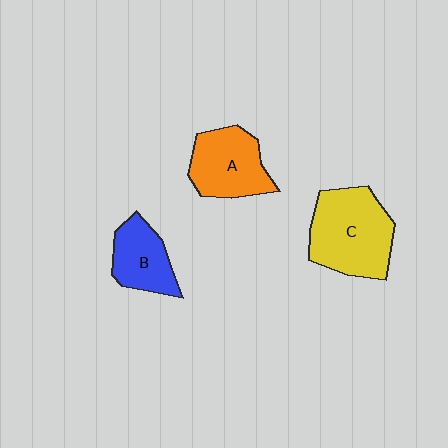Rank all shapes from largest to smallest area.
From largest to smallest: C (yellow), A (orange), B (blue).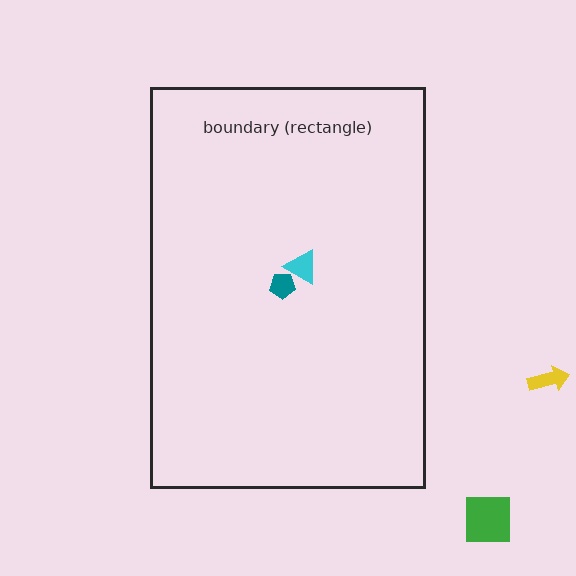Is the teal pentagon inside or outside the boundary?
Inside.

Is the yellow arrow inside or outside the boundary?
Outside.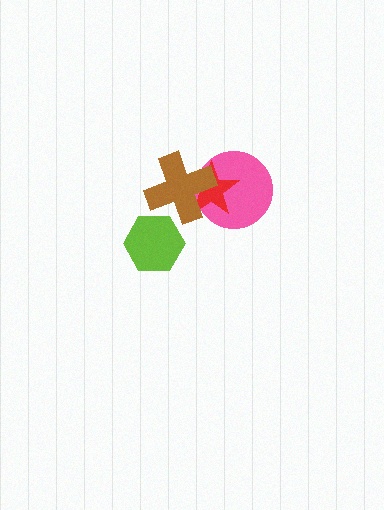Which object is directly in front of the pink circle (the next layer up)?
The red star is directly in front of the pink circle.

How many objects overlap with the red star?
2 objects overlap with the red star.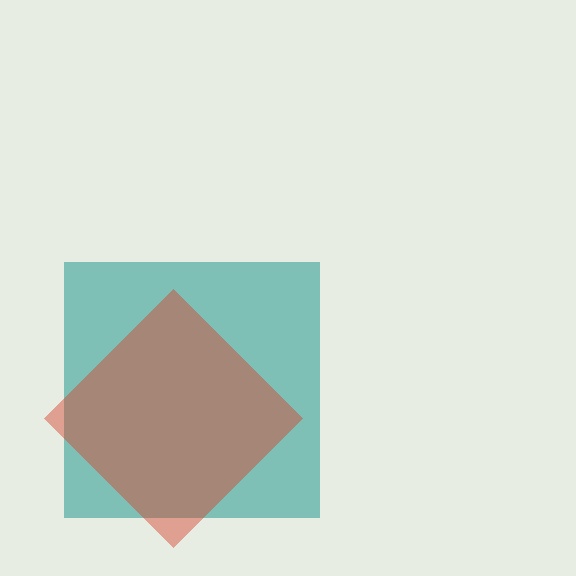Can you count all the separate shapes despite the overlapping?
Yes, there are 2 separate shapes.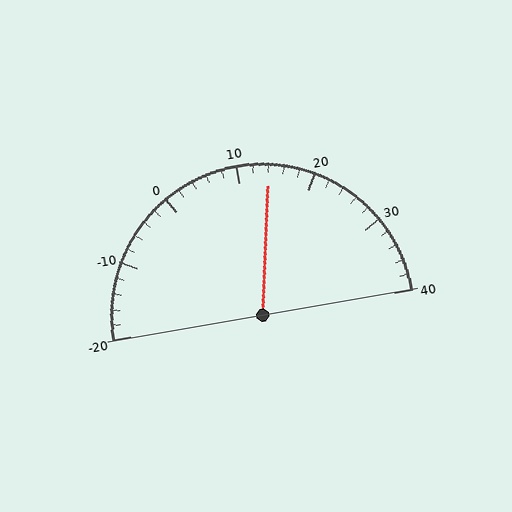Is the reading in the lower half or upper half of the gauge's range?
The reading is in the upper half of the range (-20 to 40).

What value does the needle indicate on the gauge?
The needle indicates approximately 14.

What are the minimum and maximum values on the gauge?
The gauge ranges from -20 to 40.